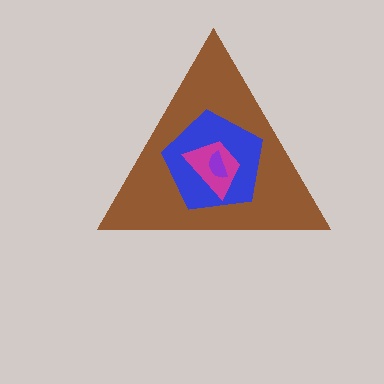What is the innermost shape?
The purple semicircle.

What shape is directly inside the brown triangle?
The blue pentagon.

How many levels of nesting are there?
4.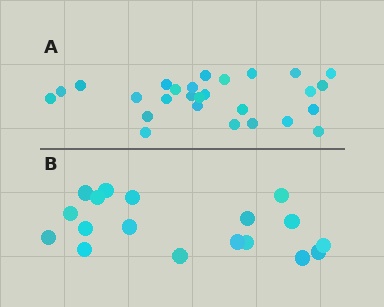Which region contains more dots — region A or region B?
Region A (the top region) has more dots.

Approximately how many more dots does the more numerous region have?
Region A has roughly 8 or so more dots than region B.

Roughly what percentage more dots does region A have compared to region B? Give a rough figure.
About 50% more.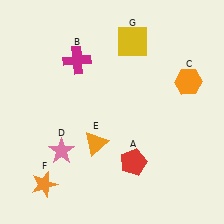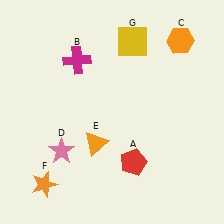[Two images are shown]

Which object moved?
The orange hexagon (C) moved up.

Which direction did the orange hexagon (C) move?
The orange hexagon (C) moved up.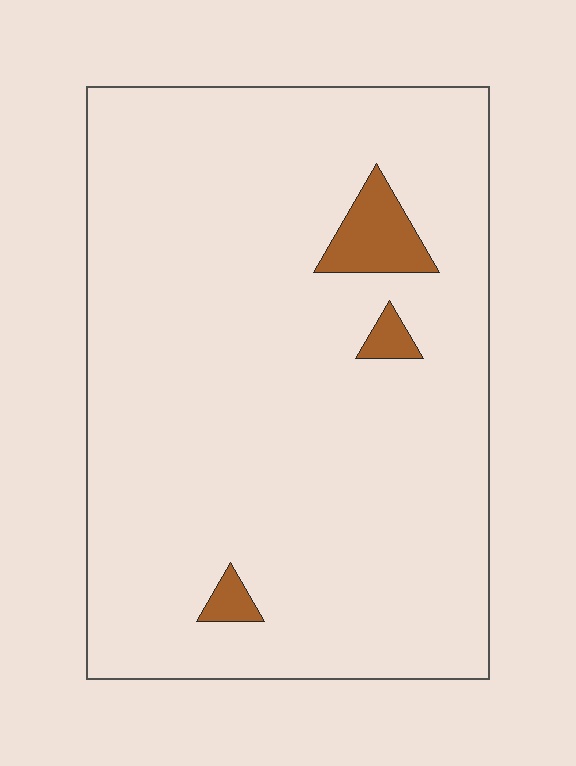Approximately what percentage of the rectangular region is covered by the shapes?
Approximately 5%.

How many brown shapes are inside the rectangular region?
3.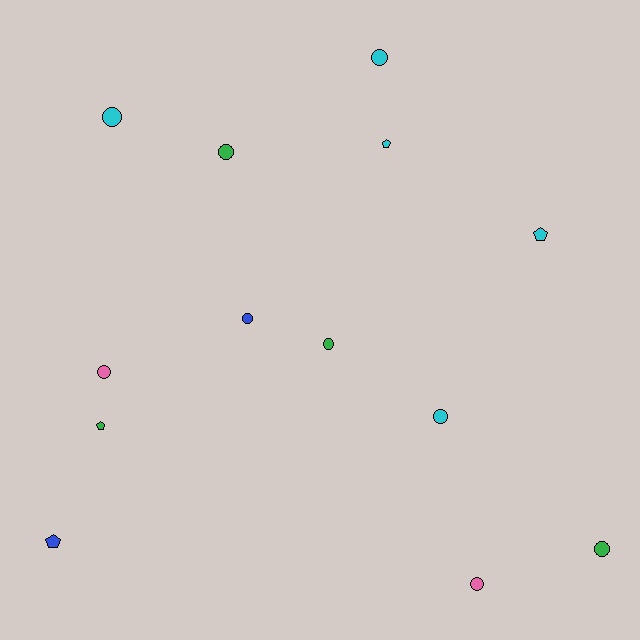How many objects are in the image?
There are 13 objects.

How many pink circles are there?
There are 2 pink circles.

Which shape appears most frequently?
Circle, with 9 objects.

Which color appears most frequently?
Cyan, with 5 objects.